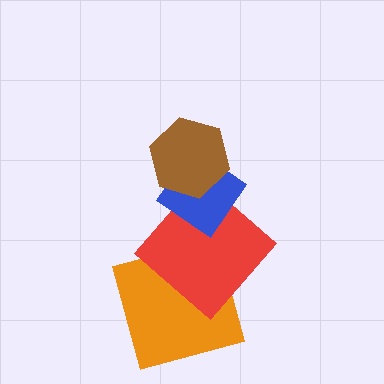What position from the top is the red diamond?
The red diamond is 3rd from the top.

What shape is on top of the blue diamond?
The brown hexagon is on top of the blue diamond.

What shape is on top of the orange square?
The red diamond is on top of the orange square.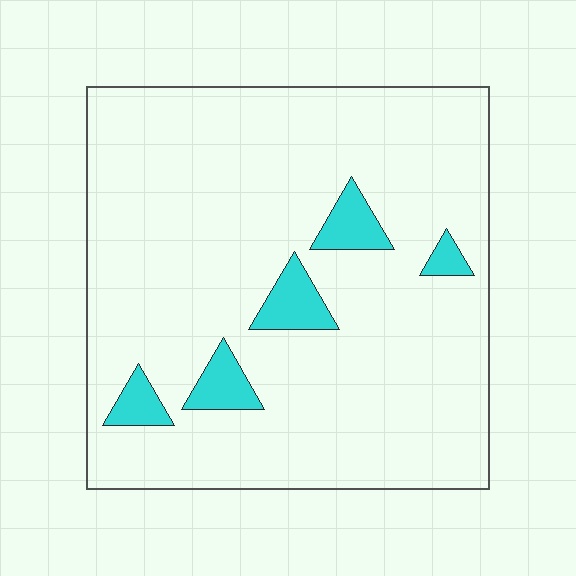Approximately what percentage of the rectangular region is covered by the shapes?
Approximately 10%.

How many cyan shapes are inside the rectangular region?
5.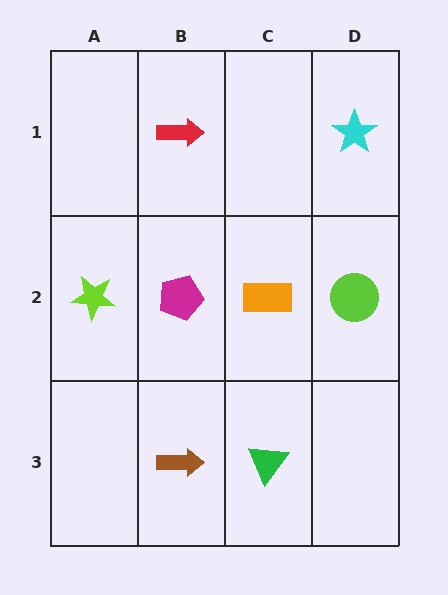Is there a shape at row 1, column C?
No, that cell is empty.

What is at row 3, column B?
A brown arrow.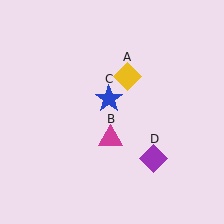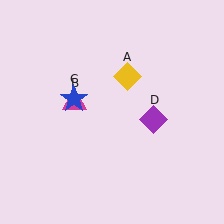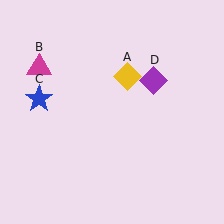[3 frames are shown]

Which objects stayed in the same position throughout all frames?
Yellow diamond (object A) remained stationary.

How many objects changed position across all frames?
3 objects changed position: magenta triangle (object B), blue star (object C), purple diamond (object D).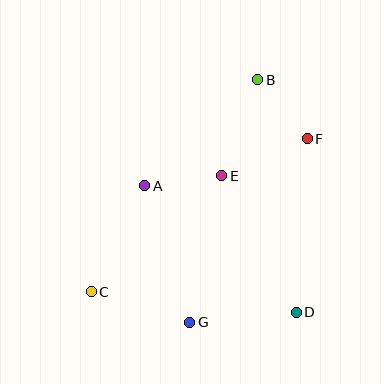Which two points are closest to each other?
Points B and F are closest to each other.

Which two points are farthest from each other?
Points B and C are farthest from each other.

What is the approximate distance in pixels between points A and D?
The distance between A and D is approximately 197 pixels.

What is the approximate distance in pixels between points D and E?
The distance between D and E is approximately 155 pixels.